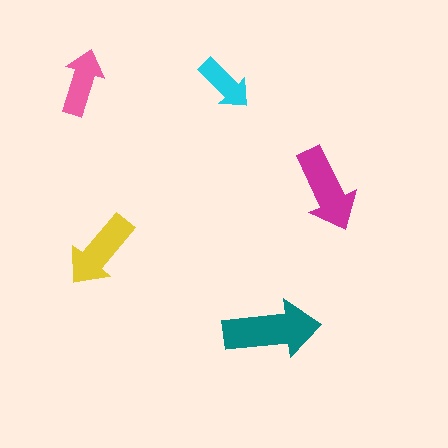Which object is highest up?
The pink arrow is topmost.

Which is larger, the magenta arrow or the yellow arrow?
The magenta one.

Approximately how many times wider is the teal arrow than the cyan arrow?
About 1.5 times wider.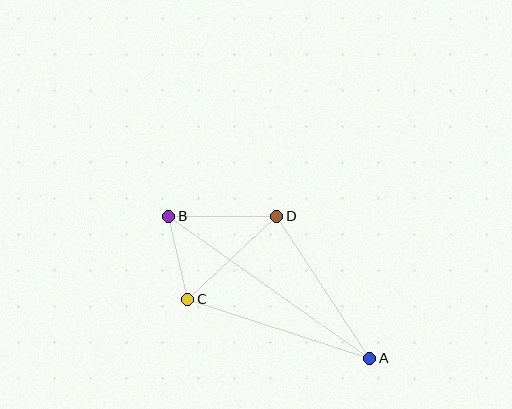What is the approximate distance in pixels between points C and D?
The distance between C and D is approximately 122 pixels.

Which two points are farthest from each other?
Points A and B are farthest from each other.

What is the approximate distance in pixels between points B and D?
The distance between B and D is approximately 108 pixels.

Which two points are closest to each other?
Points B and C are closest to each other.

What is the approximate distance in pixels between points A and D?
The distance between A and D is approximately 170 pixels.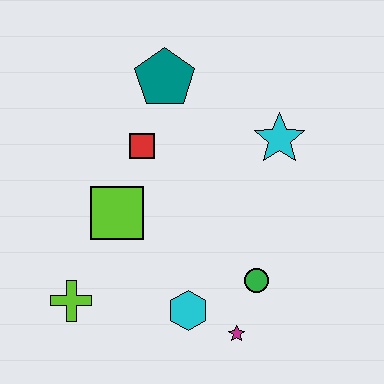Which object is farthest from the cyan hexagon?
The teal pentagon is farthest from the cyan hexagon.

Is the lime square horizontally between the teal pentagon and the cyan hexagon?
No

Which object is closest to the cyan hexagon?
The magenta star is closest to the cyan hexagon.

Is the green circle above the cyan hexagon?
Yes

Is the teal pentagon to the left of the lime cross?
No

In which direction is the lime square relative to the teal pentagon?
The lime square is below the teal pentagon.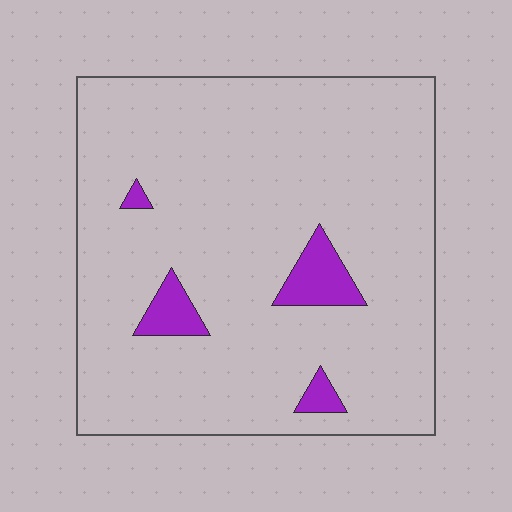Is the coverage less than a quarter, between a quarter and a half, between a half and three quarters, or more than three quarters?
Less than a quarter.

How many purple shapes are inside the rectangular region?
4.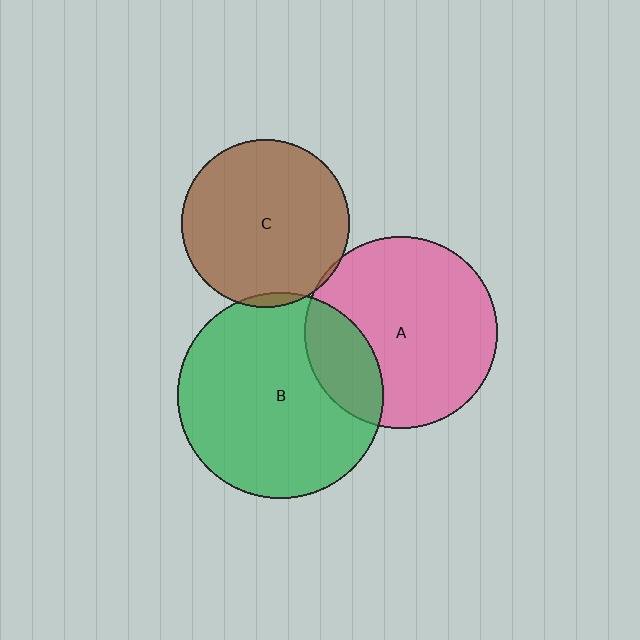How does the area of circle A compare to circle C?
Approximately 1.3 times.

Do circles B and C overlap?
Yes.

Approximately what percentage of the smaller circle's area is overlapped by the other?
Approximately 5%.